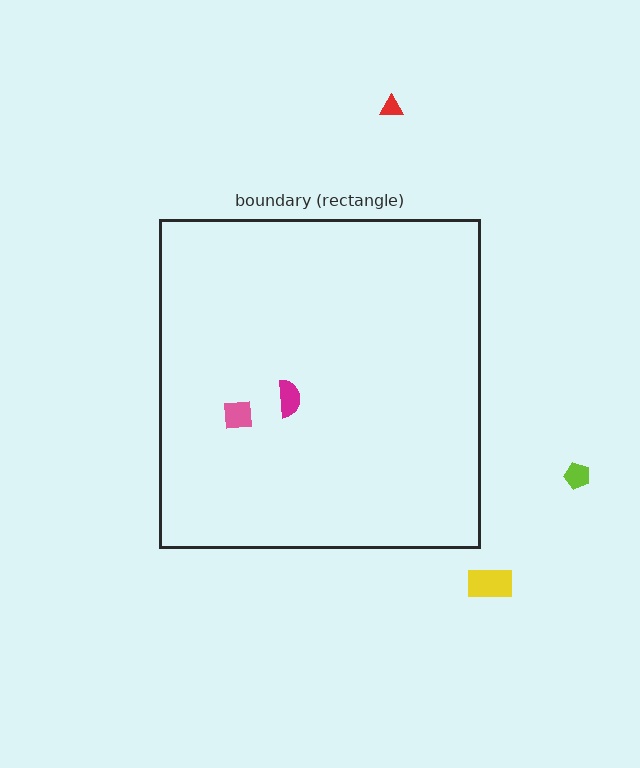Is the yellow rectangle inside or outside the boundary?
Outside.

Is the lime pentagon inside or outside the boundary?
Outside.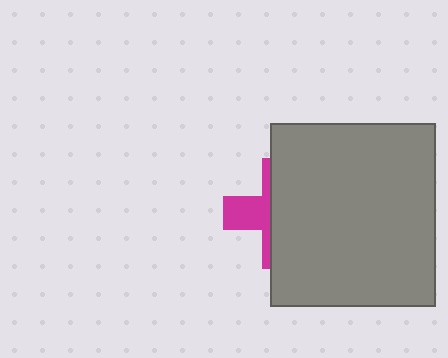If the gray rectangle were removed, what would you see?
You would see the complete magenta cross.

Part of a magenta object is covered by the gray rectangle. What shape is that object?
It is a cross.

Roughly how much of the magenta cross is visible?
A small part of it is visible (roughly 34%).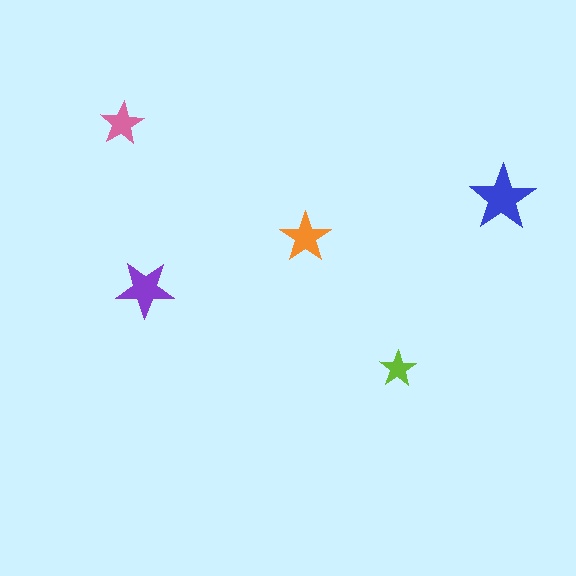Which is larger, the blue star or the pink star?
The blue one.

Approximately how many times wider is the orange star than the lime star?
About 1.5 times wider.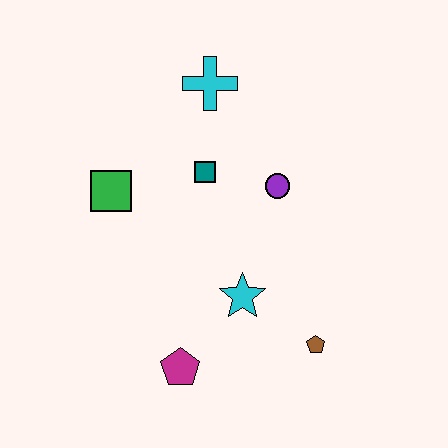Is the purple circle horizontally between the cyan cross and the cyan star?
No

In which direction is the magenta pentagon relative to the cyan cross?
The magenta pentagon is below the cyan cross.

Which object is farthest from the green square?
The brown pentagon is farthest from the green square.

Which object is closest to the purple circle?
The teal square is closest to the purple circle.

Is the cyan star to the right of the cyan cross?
Yes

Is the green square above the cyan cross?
No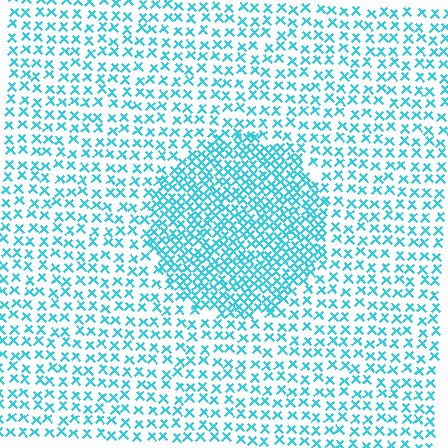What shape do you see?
I see a circle.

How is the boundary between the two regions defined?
The boundary is defined by a change in element density (approximately 2.1x ratio). All elements are the same color, size, and shape.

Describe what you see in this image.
The image contains small cyan elements arranged at two different densities. A circle-shaped region is visible where the elements are more densely packed than the surrounding area.